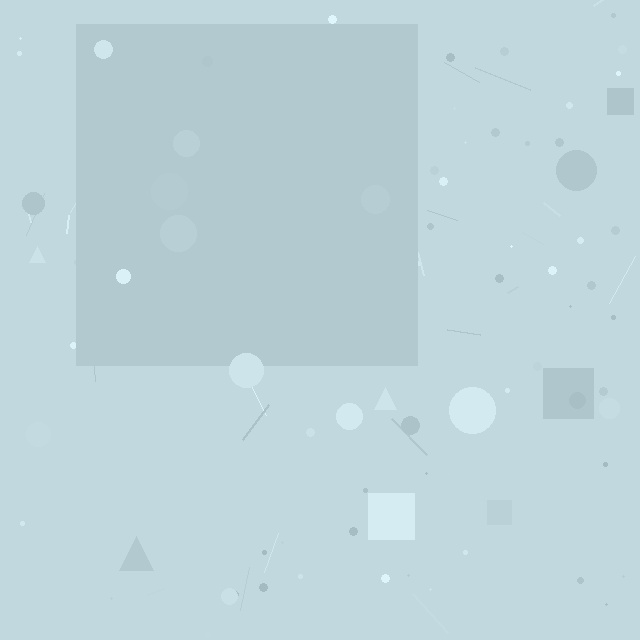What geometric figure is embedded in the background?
A square is embedded in the background.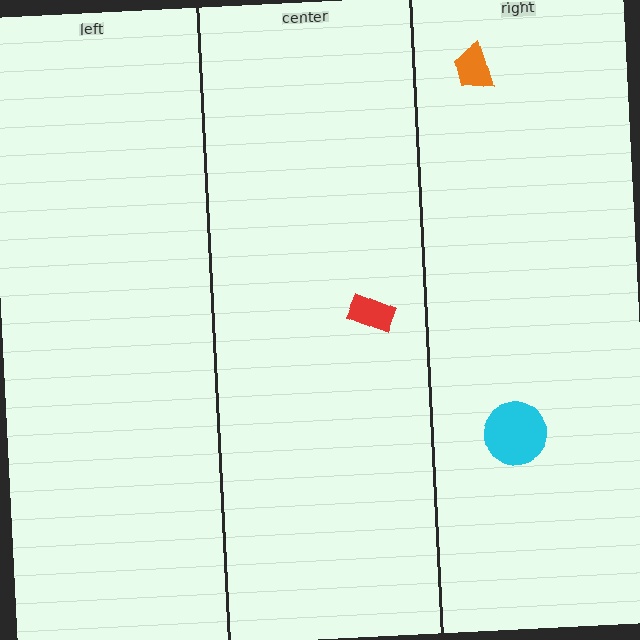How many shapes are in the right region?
2.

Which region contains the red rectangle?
The center region.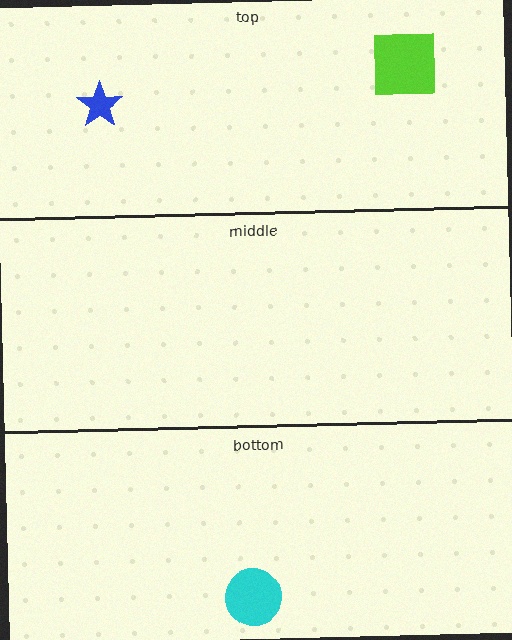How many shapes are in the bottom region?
1.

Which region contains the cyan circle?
The bottom region.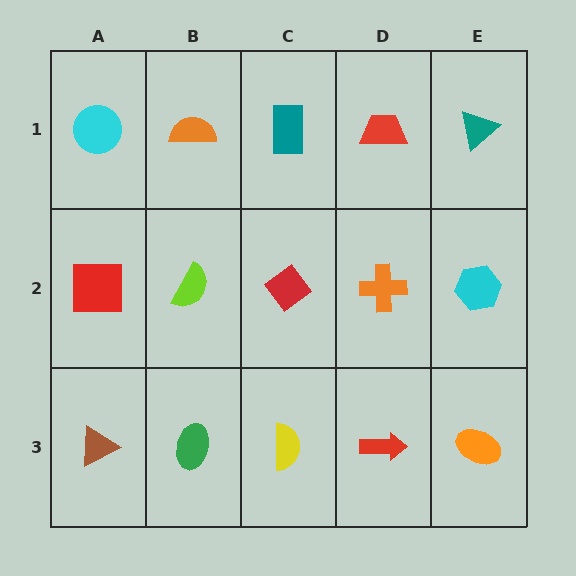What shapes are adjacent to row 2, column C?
A teal rectangle (row 1, column C), a yellow semicircle (row 3, column C), a lime semicircle (row 2, column B), an orange cross (row 2, column D).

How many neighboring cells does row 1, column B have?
3.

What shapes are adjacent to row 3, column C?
A red diamond (row 2, column C), a green ellipse (row 3, column B), a red arrow (row 3, column D).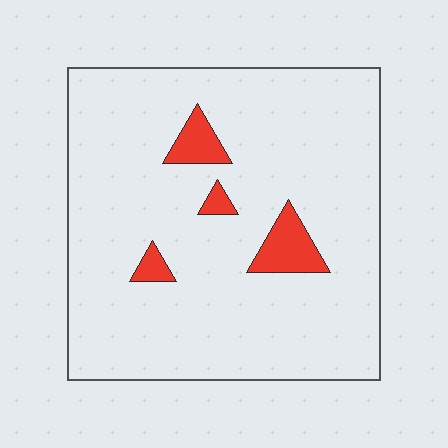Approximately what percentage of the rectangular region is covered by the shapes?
Approximately 5%.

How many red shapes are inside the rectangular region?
4.